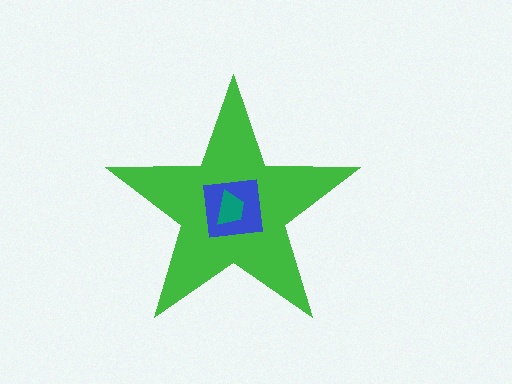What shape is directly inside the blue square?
The teal trapezoid.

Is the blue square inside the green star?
Yes.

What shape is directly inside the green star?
The blue square.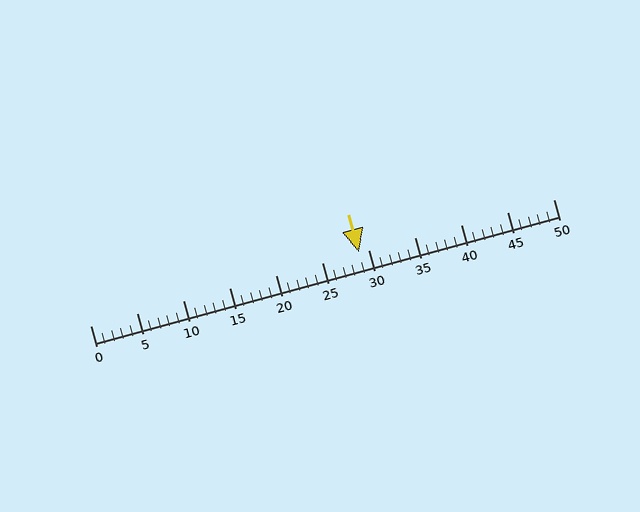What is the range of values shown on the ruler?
The ruler shows values from 0 to 50.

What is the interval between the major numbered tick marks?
The major tick marks are spaced 5 units apart.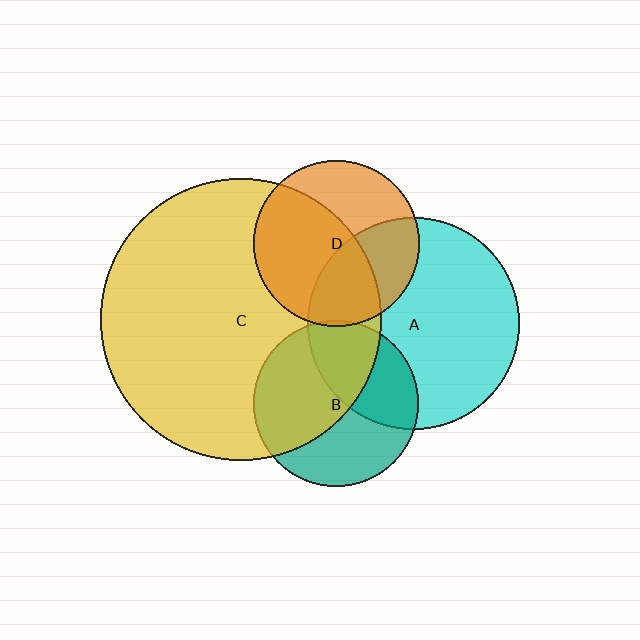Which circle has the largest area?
Circle C (yellow).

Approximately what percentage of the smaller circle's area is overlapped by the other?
Approximately 25%.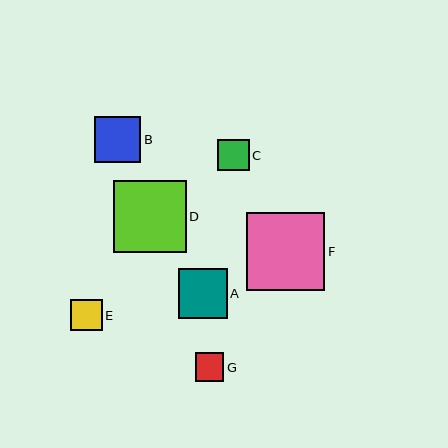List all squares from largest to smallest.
From largest to smallest: F, D, A, B, C, E, G.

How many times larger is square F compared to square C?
Square F is approximately 2.5 times the size of square C.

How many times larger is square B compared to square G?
Square B is approximately 1.6 times the size of square G.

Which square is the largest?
Square F is the largest with a size of approximately 78 pixels.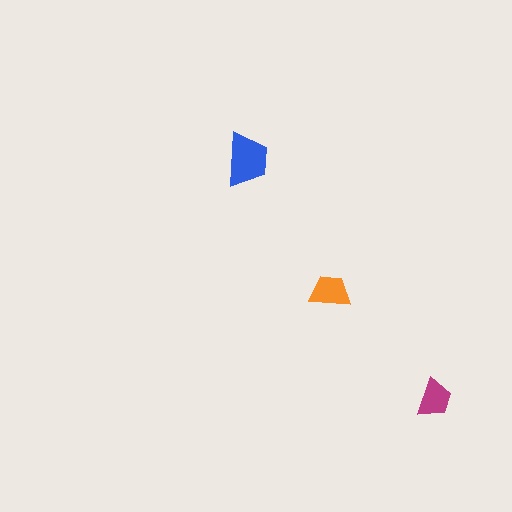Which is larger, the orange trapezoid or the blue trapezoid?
The blue one.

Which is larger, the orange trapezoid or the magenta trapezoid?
The orange one.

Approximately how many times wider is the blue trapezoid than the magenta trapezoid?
About 1.5 times wider.